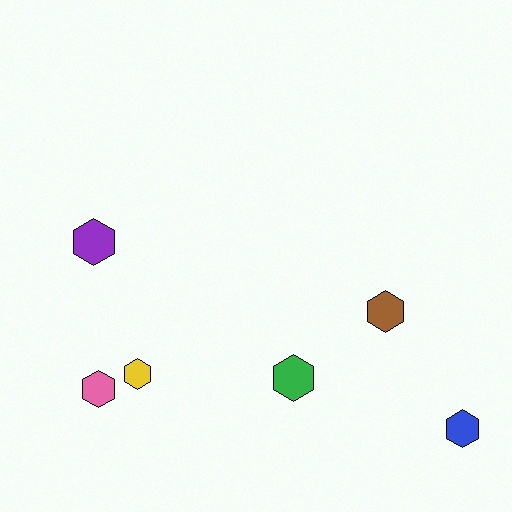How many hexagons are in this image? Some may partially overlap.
There are 6 hexagons.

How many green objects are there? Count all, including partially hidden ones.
There is 1 green object.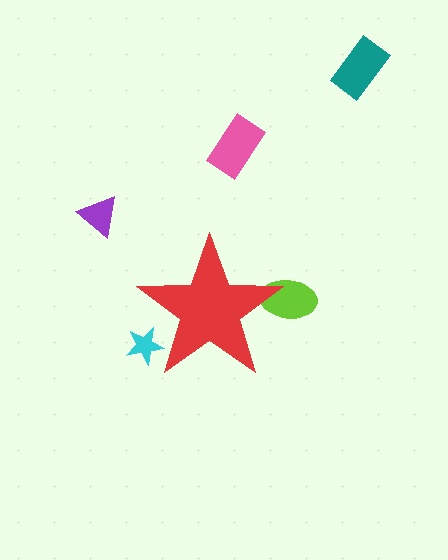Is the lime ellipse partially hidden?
Yes, the lime ellipse is partially hidden behind the red star.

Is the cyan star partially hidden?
Yes, the cyan star is partially hidden behind the red star.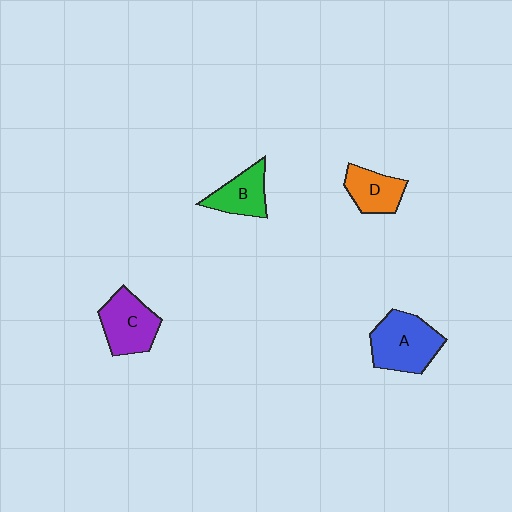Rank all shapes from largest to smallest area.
From largest to smallest: A (blue), C (purple), B (green), D (orange).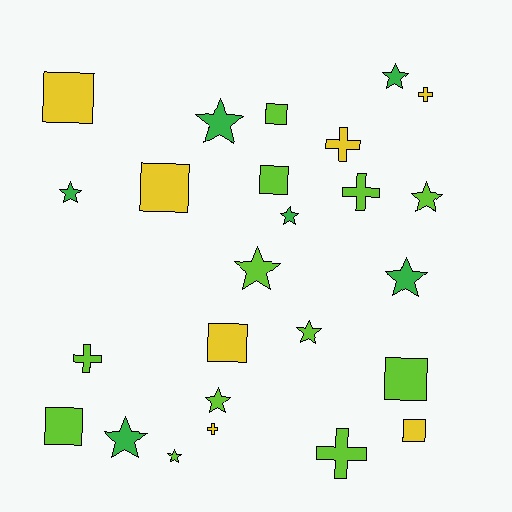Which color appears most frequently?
Lime, with 12 objects.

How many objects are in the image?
There are 25 objects.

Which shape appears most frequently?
Star, with 11 objects.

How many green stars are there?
There are 6 green stars.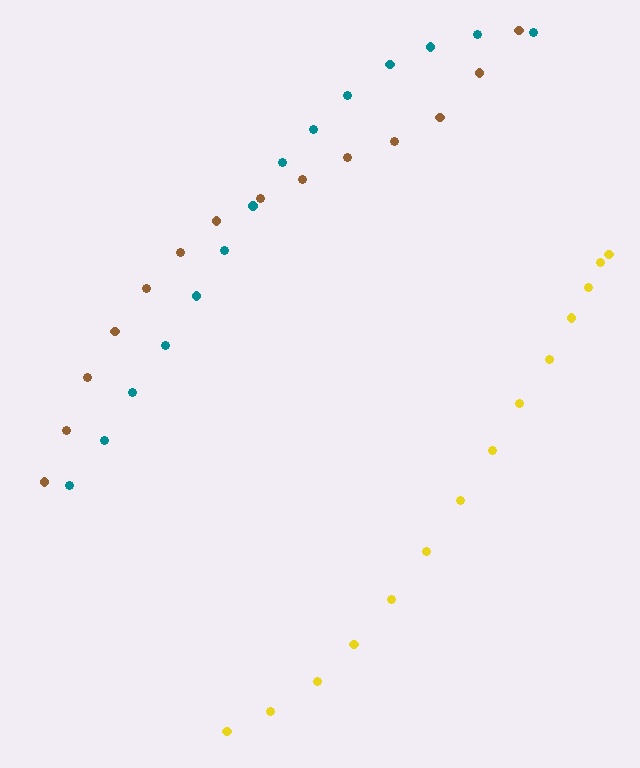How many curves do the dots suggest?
There are 3 distinct paths.